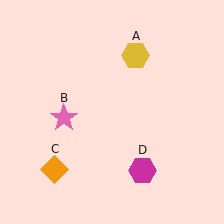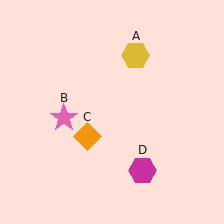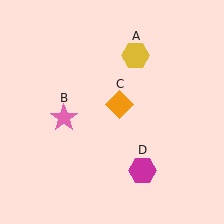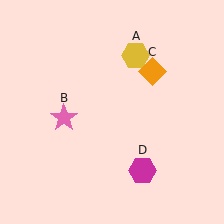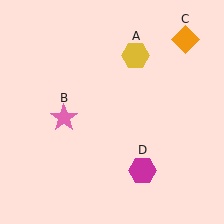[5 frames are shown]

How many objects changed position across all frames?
1 object changed position: orange diamond (object C).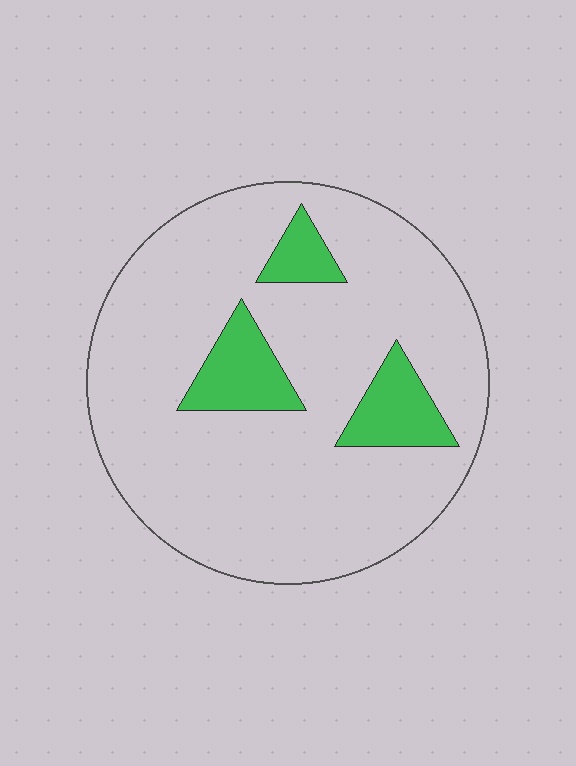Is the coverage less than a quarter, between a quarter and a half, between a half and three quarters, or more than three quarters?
Less than a quarter.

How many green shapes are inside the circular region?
3.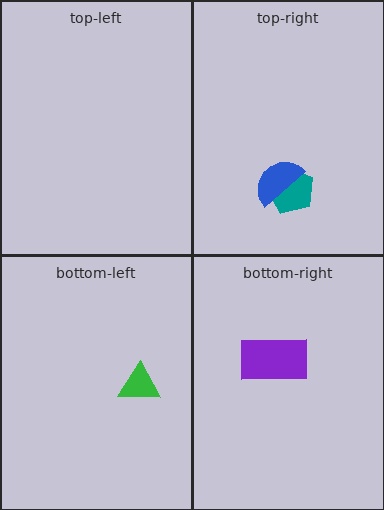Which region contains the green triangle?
The bottom-left region.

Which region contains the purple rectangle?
The bottom-right region.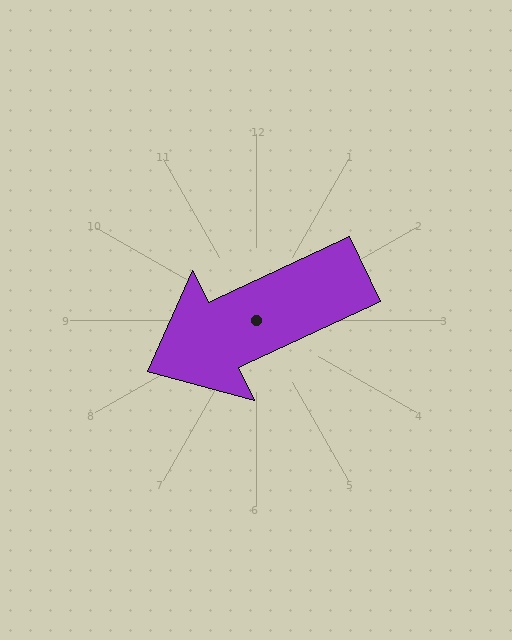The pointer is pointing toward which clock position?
Roughly 8 o'clock.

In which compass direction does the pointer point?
Southwest.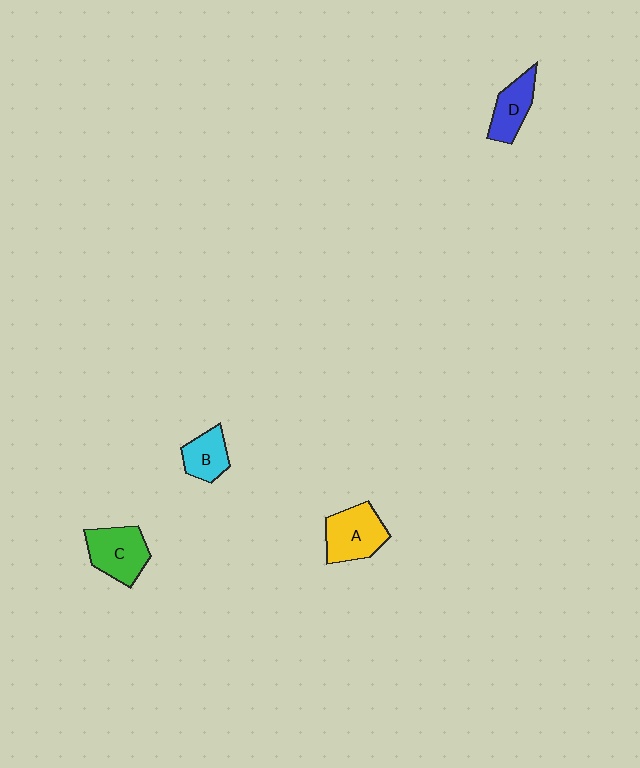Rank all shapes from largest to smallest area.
From largest to smallest: A (yellow), C (green), D (blue), B (cyan).